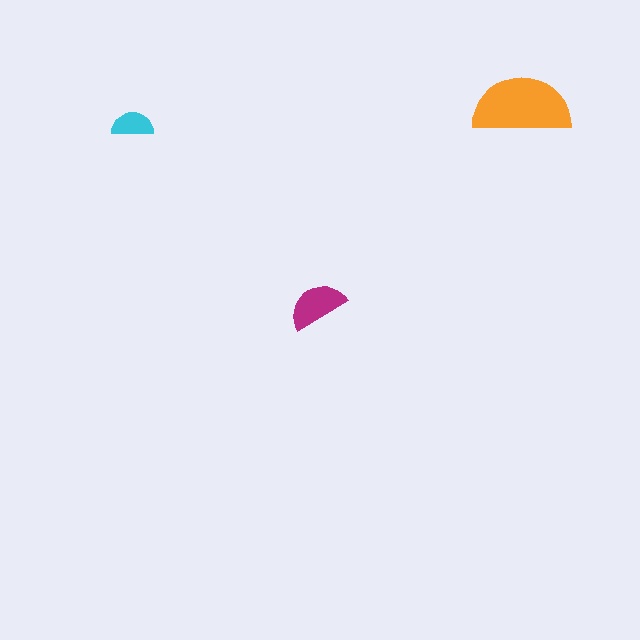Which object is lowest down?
The magenta semicircle is bottommost.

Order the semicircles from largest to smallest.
the orange one, the magenta one, the cyan one.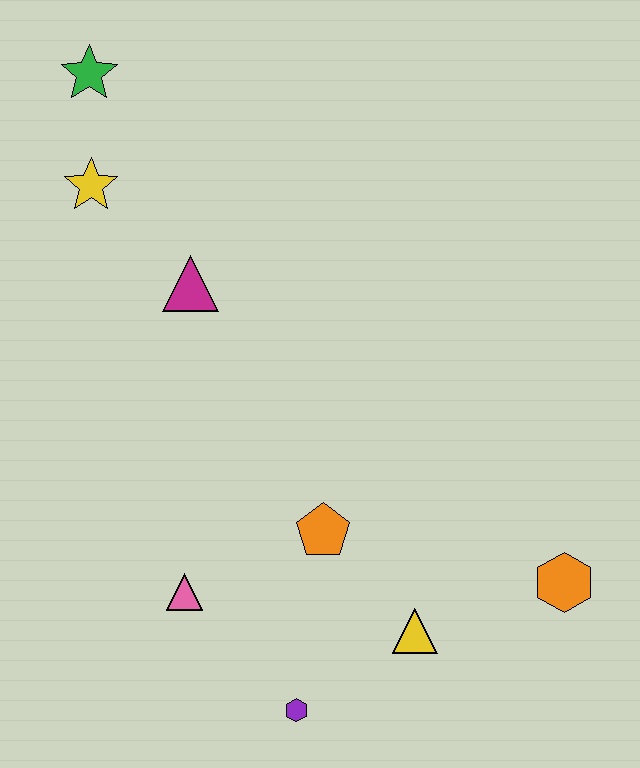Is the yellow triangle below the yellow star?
Yes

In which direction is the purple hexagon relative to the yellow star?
The purple hexagon is below the yellow star.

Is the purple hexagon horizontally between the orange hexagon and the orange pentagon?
No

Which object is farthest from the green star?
The orange hexagon is farthest from the green star.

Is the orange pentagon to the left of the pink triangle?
No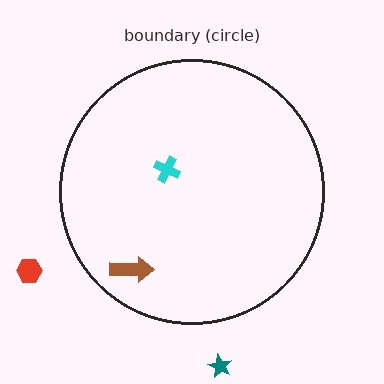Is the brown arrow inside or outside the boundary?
Inside.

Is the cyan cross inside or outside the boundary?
Inside.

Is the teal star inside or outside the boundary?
Outside.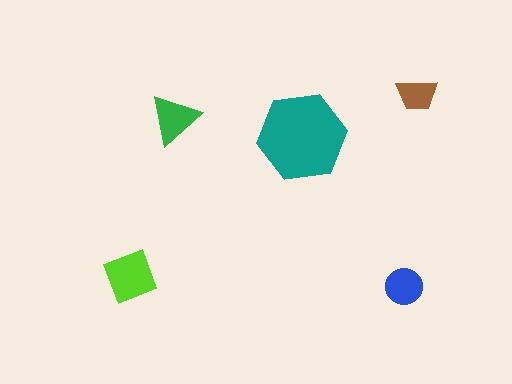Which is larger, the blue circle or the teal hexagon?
The teal hexagon.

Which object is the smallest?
The brown trapezoid.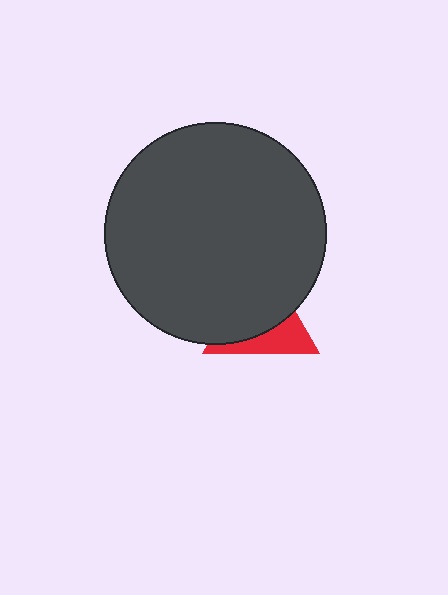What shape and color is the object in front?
The object in front is a dark gray circle.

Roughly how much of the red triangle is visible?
A small part of it is visible (roughly 35%).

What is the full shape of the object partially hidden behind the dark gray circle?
The partially hidden object is a red triangle.